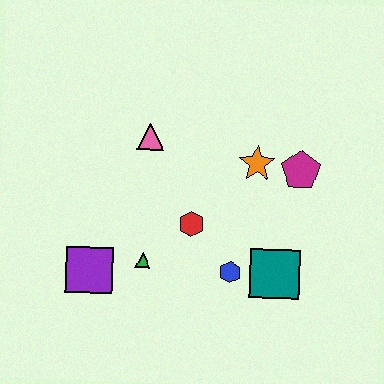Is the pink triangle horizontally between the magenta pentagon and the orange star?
No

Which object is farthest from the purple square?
The magenta pentagon is farthest from the purple square.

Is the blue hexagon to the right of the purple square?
Yes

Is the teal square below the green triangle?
Yes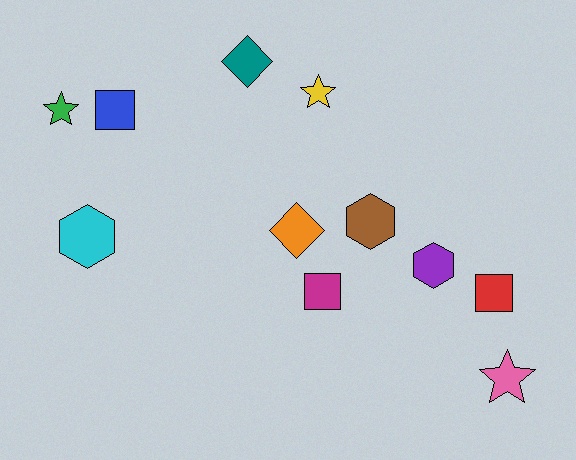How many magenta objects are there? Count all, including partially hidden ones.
There is 1 magenta object.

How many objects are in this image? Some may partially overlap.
There are 11 objects.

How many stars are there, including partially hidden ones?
There are 3 stars.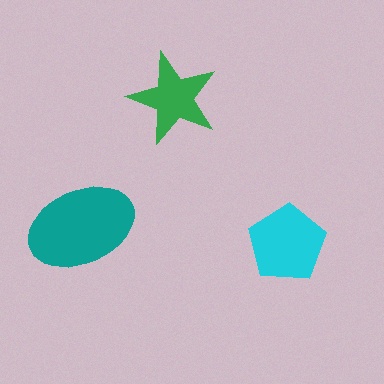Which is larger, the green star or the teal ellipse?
The teal ellipse.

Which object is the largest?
The teal ellipse.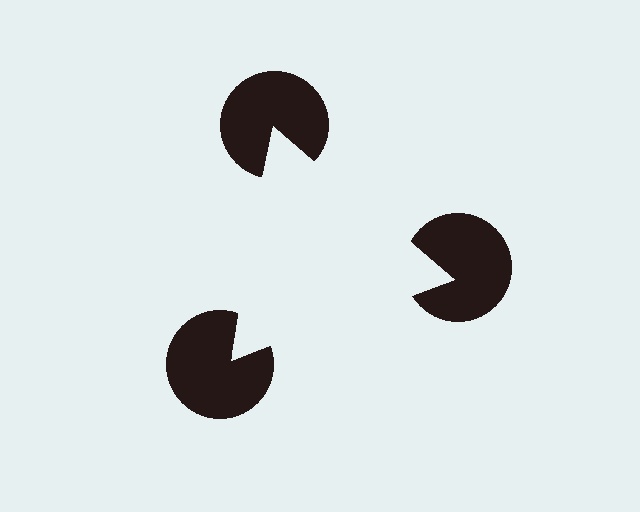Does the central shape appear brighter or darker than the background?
It typically appears slightly brighter than the background, even though no actual brightness change is drawn.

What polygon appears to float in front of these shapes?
An illusory triangle — its edges are inferred from the aligned wedge cuts in the pac-man discs, not physically drawn.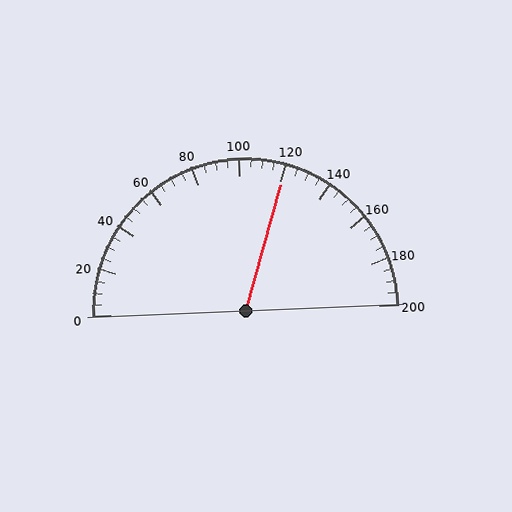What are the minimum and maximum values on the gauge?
The gauge ranges from 0 to 200.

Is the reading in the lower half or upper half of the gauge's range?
The reading is in the upper half of the range (0 to 200).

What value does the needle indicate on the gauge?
The needle indicates approximately 120.